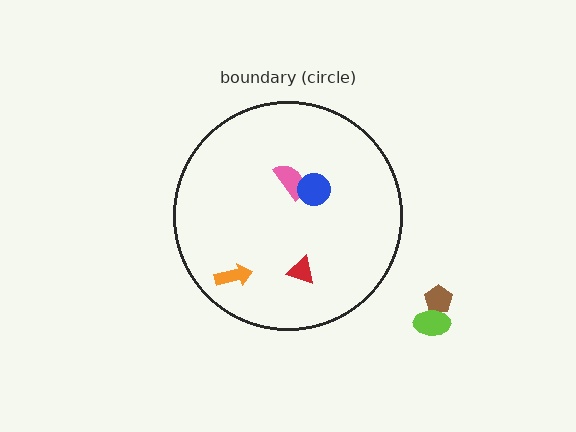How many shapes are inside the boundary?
4 inside, 2 outside.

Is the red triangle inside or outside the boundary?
Inside.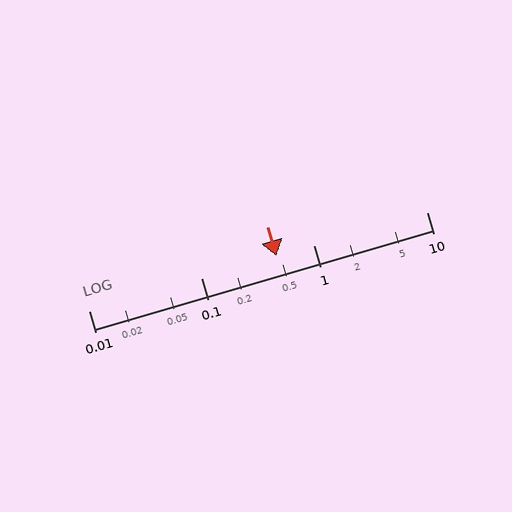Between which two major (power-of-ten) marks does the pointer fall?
The pointer is between 0.1 and 1.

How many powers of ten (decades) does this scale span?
The scale spans 3 decades, from 0.01 to 10.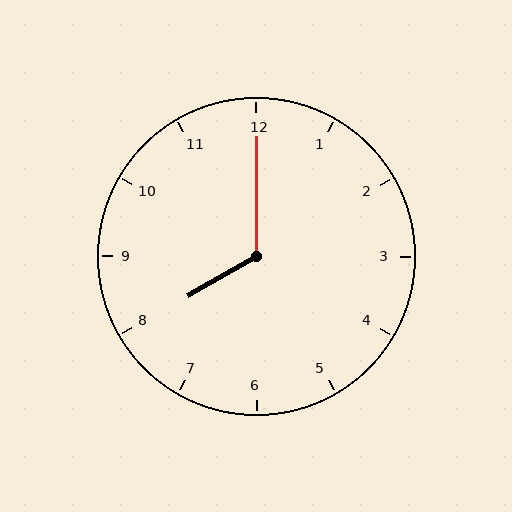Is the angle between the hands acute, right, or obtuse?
It is obtuse.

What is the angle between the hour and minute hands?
Approximately 120 degrees.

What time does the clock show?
8:00.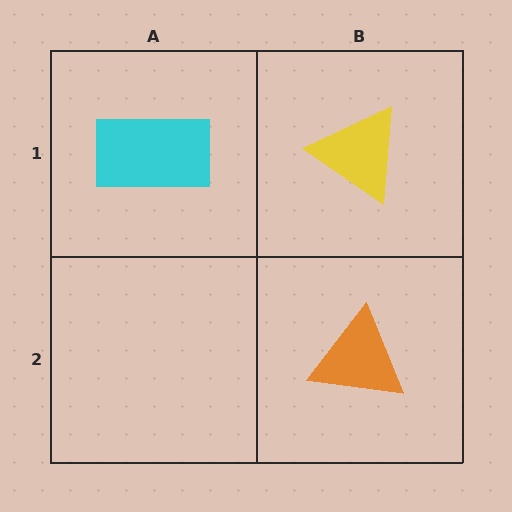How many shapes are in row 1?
2 shapes.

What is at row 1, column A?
A cyan rectangle.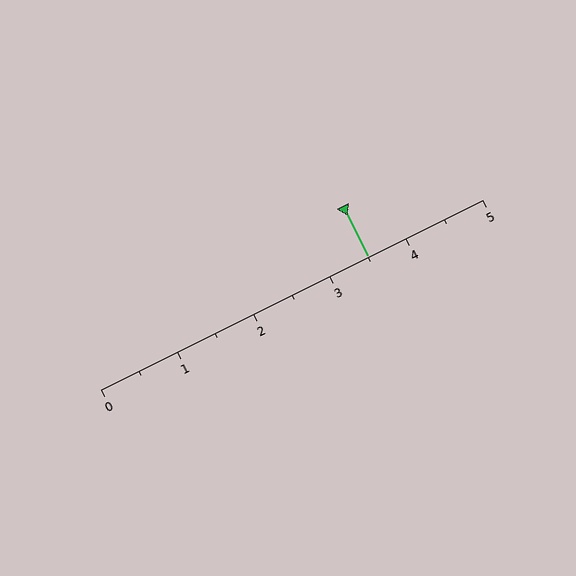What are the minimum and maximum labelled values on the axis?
The axis runs from 0 to 5.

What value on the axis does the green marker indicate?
The marker indicates approximately 3.5.